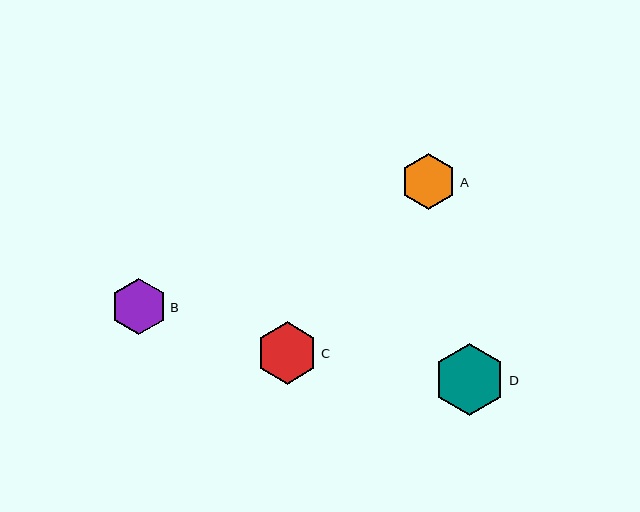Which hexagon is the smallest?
Hexagon A is the smallest with a size of approximately 56 pixels.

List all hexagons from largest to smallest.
From largest to smallest: D, C, B, A.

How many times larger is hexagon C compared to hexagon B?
Hexagon C is approximately 1.1 times the size of hexagon B.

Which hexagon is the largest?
Hexagon D is the largest with a size of approximately 72 pixels.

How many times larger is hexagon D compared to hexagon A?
Hexagon D is approximately 1.3 times the size of hexagon A.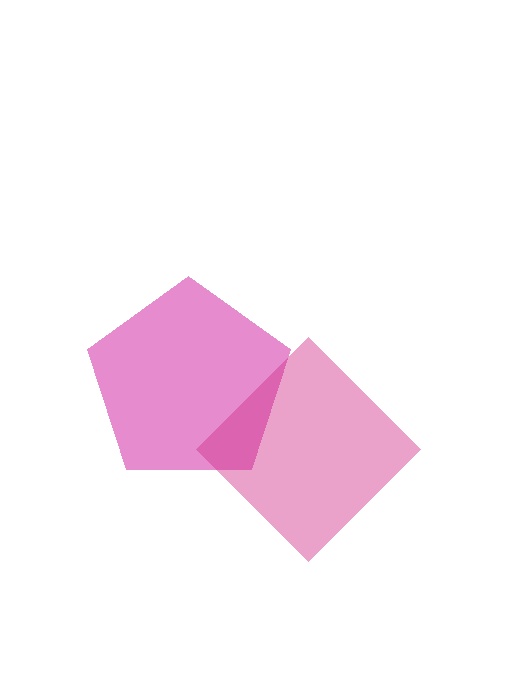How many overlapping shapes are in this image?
There are 2 overlapping shapes in the image.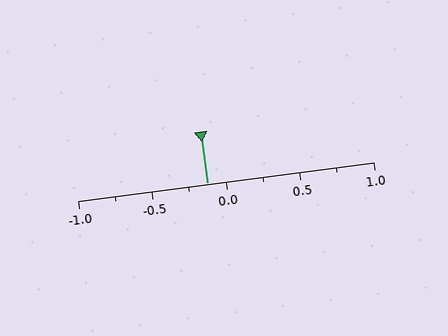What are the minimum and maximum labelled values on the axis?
The axis runs from -1.0 to 1.0.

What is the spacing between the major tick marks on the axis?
The major ticks are spaced 0.5 apart.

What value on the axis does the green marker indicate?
The marker indicates approximately -0.12.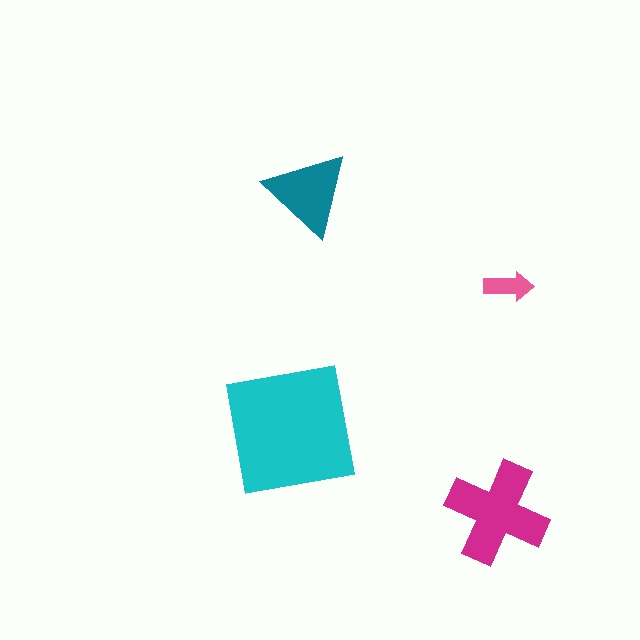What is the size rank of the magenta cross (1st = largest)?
2nd.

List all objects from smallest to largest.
The pink arrow, the teal triangle, the magenta cross, the cyan square.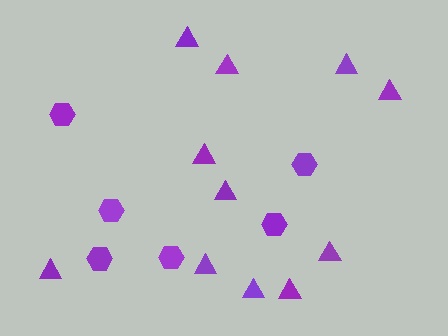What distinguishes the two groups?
There are 2 groups: one group of triangles (11) and one group of hexagons (6).